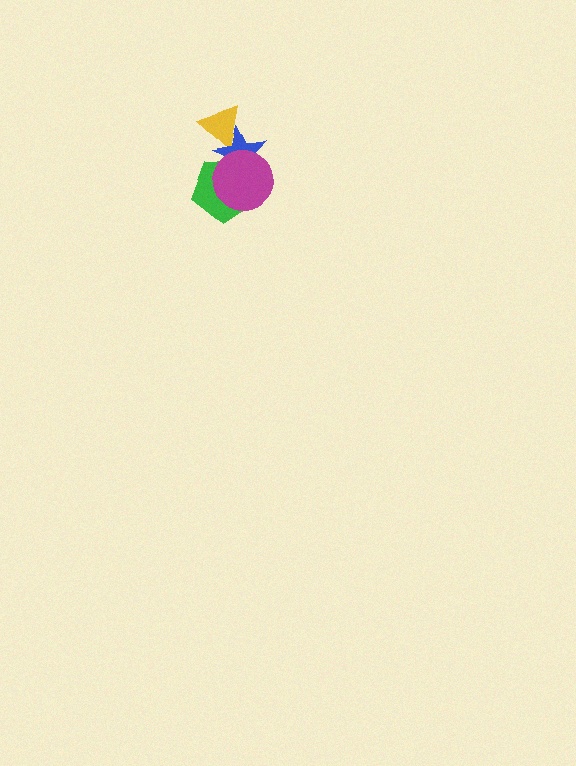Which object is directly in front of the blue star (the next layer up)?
The green pentagon is directly in front of the blue star.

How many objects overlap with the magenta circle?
2 objects overlap with the magenta circle.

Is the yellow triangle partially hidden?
Yes, it is partially covered by another shape.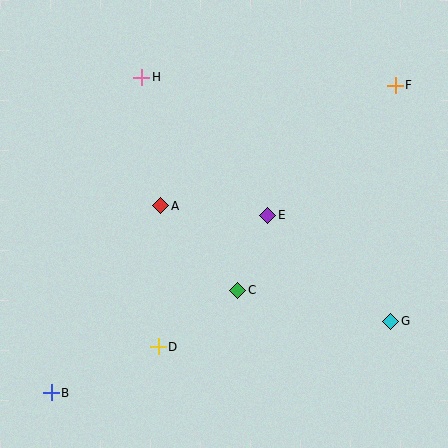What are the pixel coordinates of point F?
Point F is at (395, 85).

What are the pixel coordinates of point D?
Point D is at (158, 347).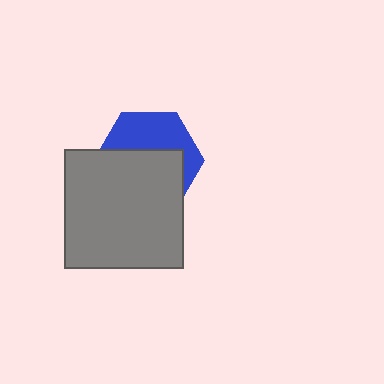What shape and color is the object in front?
The object in front is a gray square.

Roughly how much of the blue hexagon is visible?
A small part of it is visible (roughly 43%).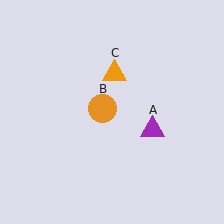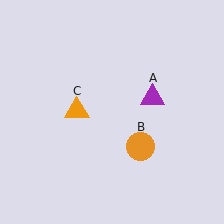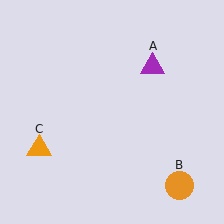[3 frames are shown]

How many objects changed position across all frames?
3 objects changed position: purple triangle (object A), orange circle (object B), orange triangle (object C).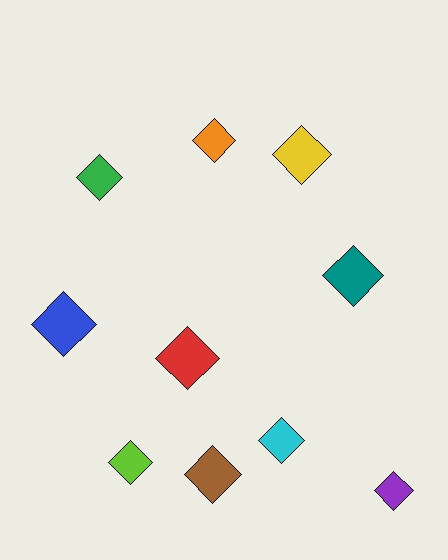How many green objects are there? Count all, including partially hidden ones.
There is 1 green object.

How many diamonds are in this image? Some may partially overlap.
There are 10 diamonds.